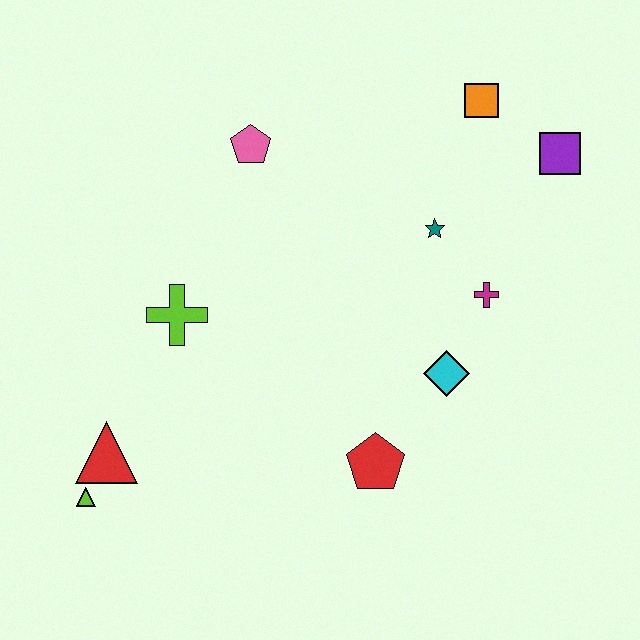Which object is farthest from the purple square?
The lime triangle is farthest from the purple square.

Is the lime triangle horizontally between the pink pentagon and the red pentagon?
No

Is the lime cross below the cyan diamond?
No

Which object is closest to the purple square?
The orange square is closest to the purple square.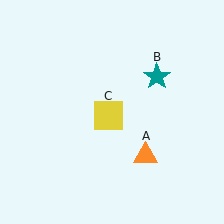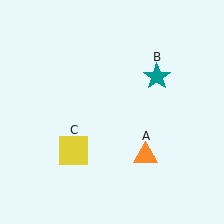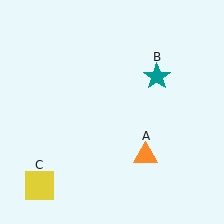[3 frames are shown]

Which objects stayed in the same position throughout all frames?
Orange triangle (object A) and teal star (object B) remained stationary.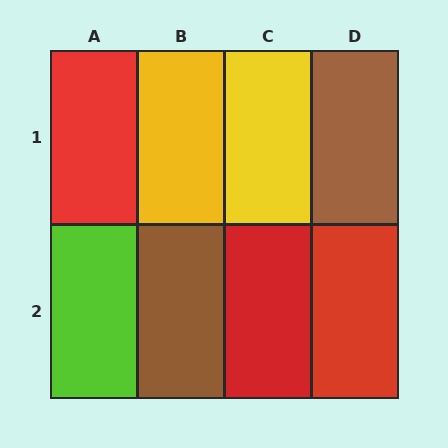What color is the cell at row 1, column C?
Yellow.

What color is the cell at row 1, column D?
Brown.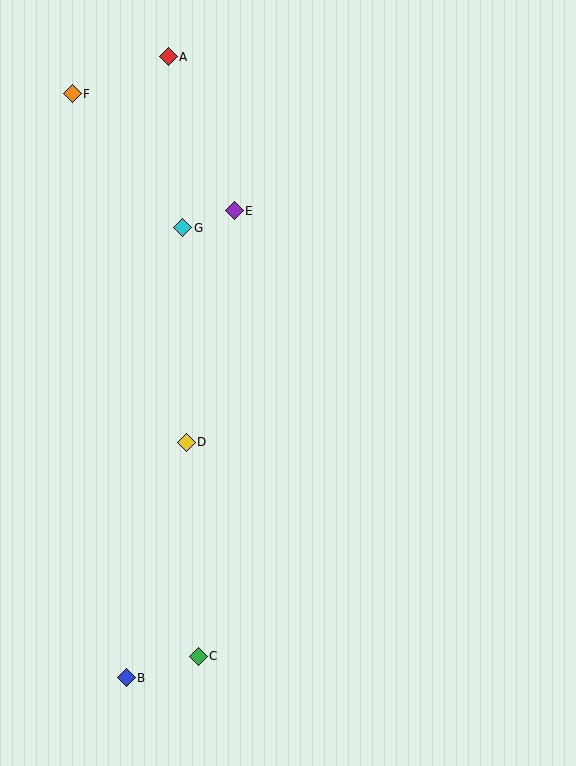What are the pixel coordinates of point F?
Point F is at (72, 94).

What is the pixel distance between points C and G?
The distance between C and G is 429 pixels.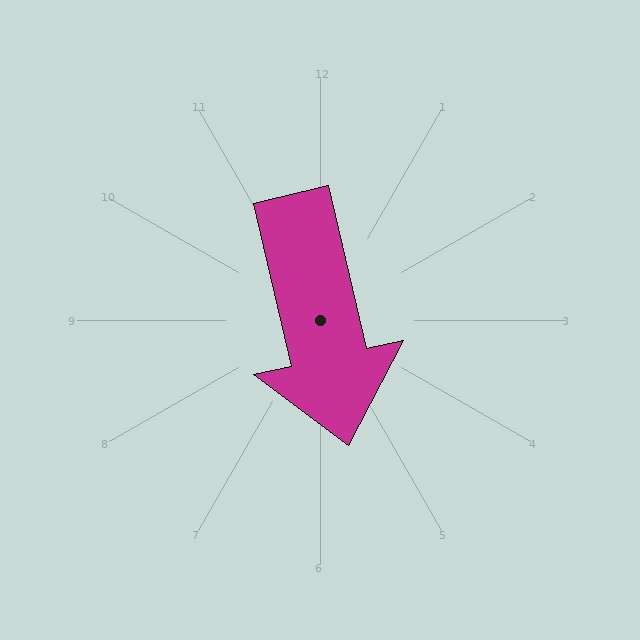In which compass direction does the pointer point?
South.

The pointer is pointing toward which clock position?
Roughly 6 o'clock.